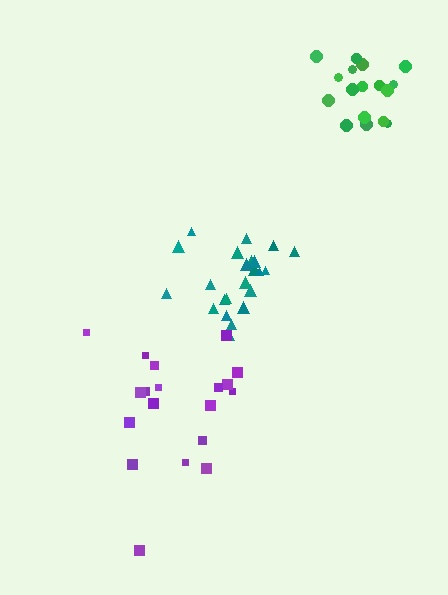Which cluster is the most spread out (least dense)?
Purple.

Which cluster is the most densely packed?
Green.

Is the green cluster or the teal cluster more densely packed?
Green.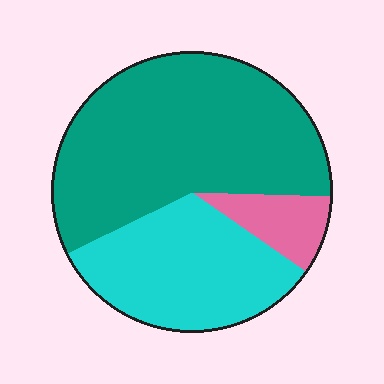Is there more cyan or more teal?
Teal.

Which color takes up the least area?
Pink, at roughly 10%.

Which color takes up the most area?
Teal, at roughly 60%.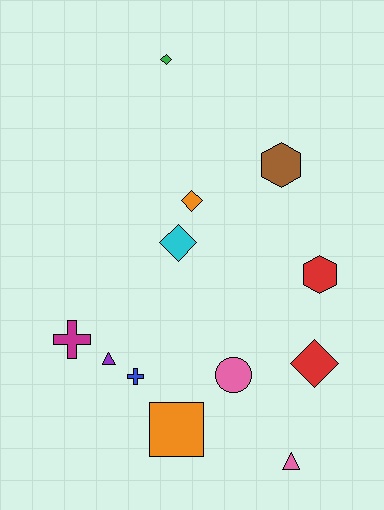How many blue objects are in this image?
There is 1 blue object.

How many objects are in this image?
There are 12 objects.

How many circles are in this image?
There is 1 circle.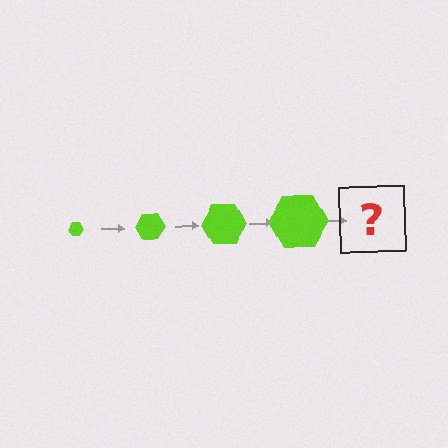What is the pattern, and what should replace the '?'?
The pattern is that the hexagon gets progressively larger each step. The '?' should be a lime hexagon, larger than the previous one.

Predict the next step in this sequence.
The next step is a lime hexagon, larger than the previous one.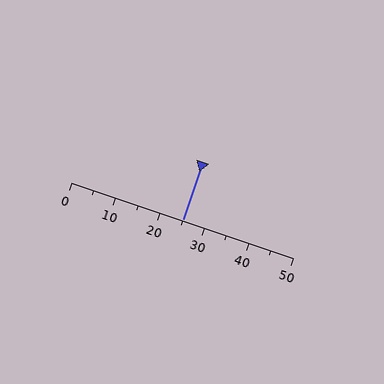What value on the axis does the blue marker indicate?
The marker indicates approximately 25.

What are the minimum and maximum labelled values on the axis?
The axis runs from 0 to 50.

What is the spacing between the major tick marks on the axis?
The major ticks are spaced 10 apart.